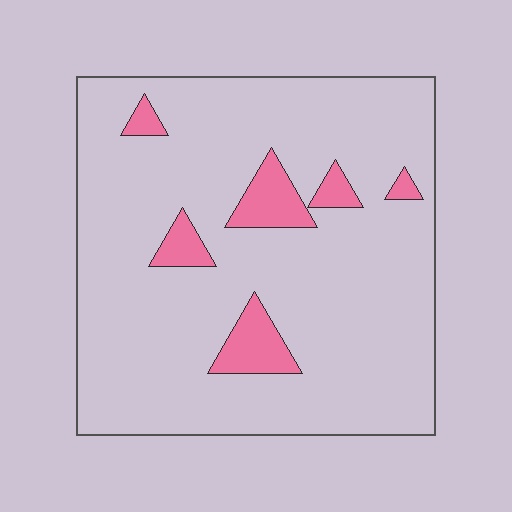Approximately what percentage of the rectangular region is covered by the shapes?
Approximately 10%.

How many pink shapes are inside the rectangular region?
6.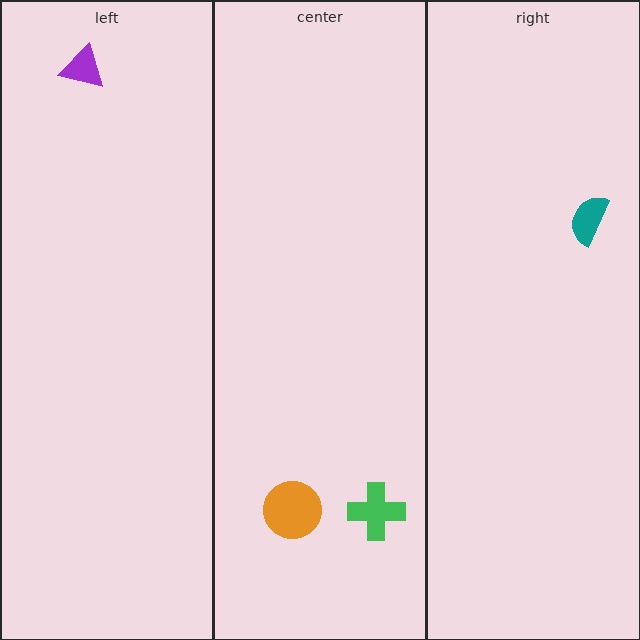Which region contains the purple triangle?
The left region.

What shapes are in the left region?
The purple triangle.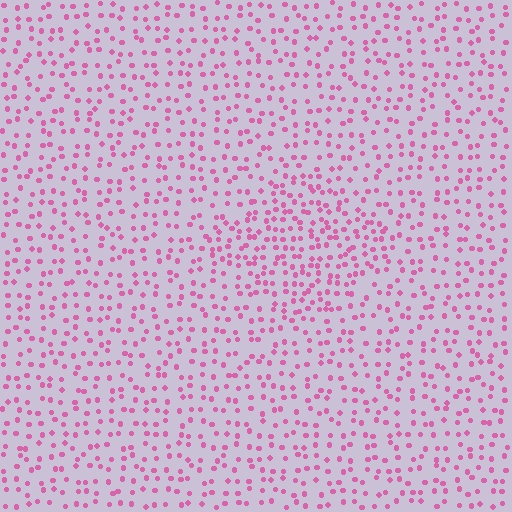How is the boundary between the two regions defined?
The boundary is defined by a change in element density (approximately 1.7x ratio). All elements are the same color, size, and shape.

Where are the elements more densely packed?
The elements are more densely packed inside the diamond boundary.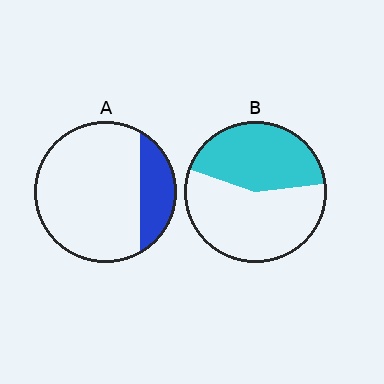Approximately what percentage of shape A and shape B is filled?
A is approximately 20% and B is approximately 45%.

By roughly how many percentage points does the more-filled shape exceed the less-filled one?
By roughly 20 percentage points (B over A).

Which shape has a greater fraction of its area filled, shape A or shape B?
Shape B.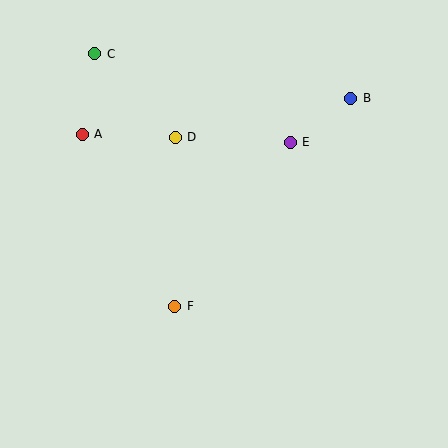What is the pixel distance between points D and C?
The distance between D and C is 116 pixels.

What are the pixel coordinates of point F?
Point F is at (175, 306).